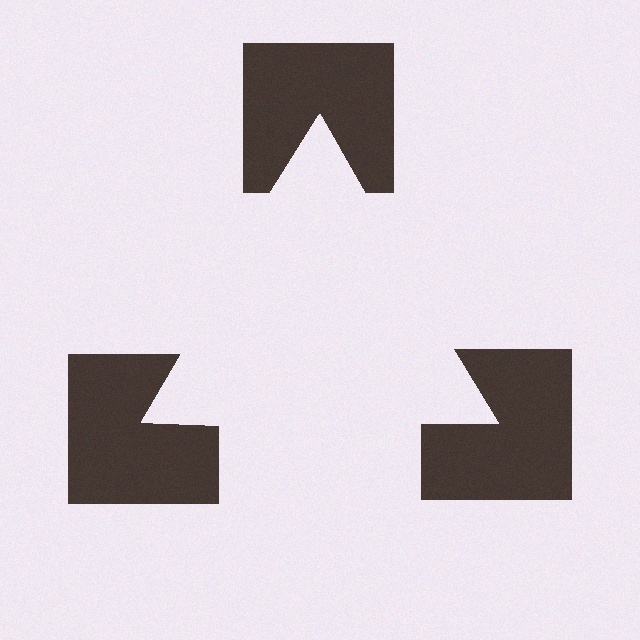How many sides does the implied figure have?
3 sides.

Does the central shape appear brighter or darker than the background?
It typically appears slightly brighter than the background, even though no actual brightness change is drawn.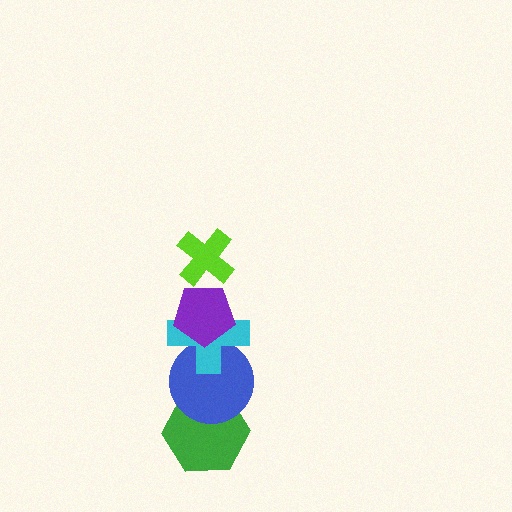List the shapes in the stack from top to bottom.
From top to bottom: the lime cross, the purple pentagon, the cyan cross, the blue circle, the green hexagon.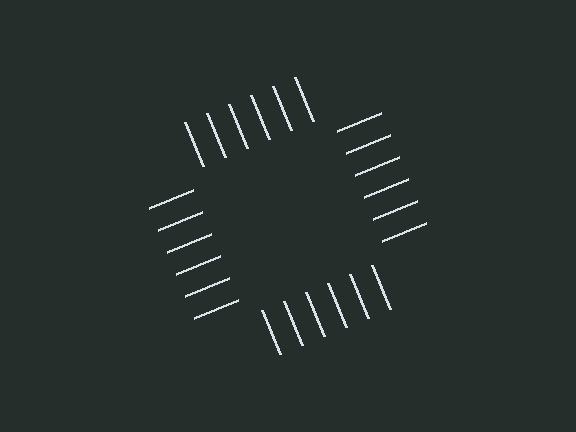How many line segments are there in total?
24 — 6 along each of the 4 edges.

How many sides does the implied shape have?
4 sides — the line-ends trace a square.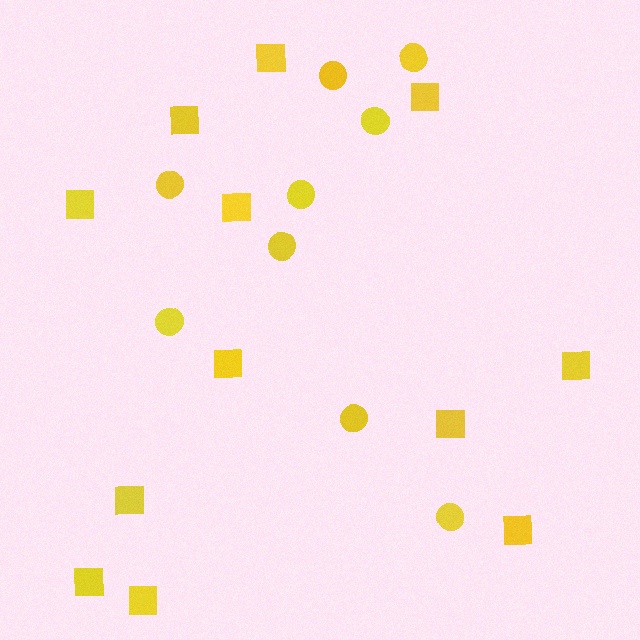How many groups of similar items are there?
There are 2 groups: one group of circles (9) and one group of squares (12).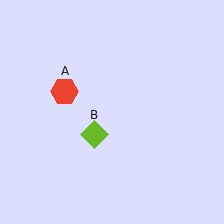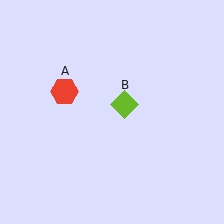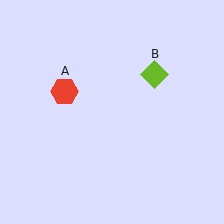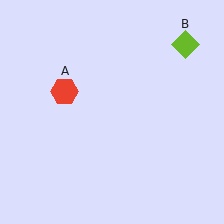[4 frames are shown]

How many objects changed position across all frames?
1 object changed position: lime diamond (object B).